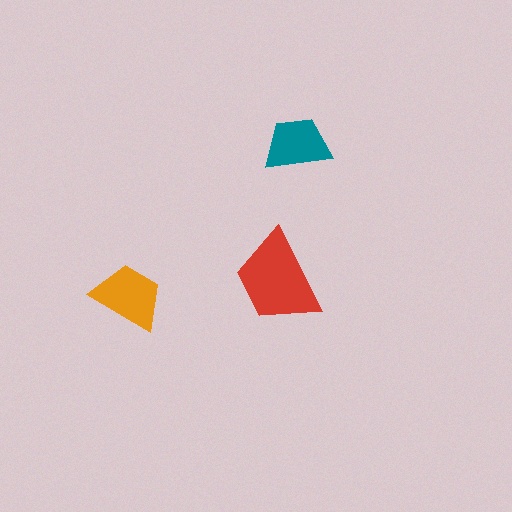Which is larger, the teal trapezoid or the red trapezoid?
The red one.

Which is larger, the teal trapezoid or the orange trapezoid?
The orange one.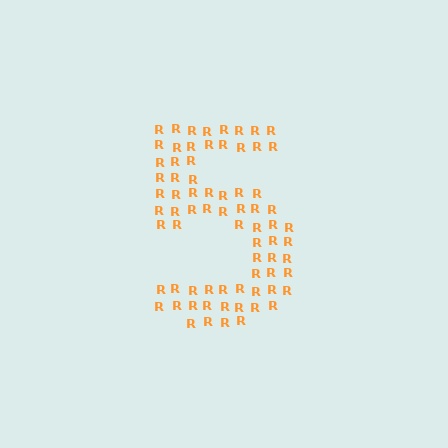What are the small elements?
The small elements are letter R's.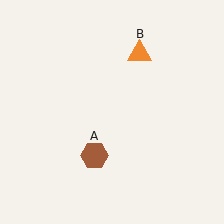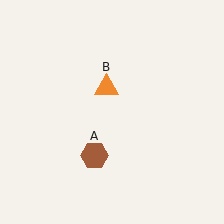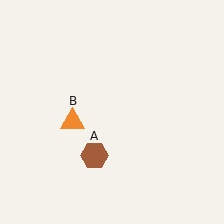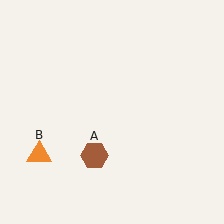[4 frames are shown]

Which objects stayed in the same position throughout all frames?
Brown hexagon (object A) remained stationary.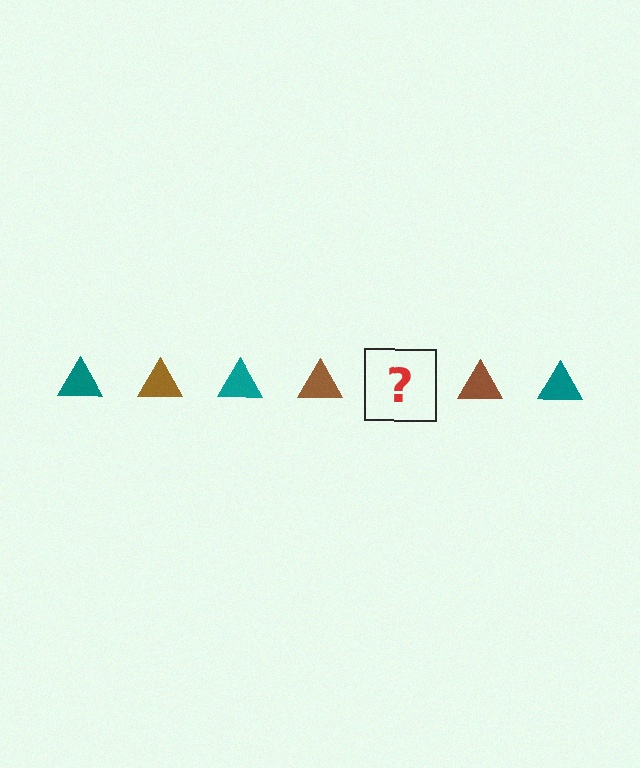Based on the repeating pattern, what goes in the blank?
The blank should be a teal triangle.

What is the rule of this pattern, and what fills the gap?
The rule is that the pattern cycles through teal, brown triangles. The gap should be filled with a teal triangle.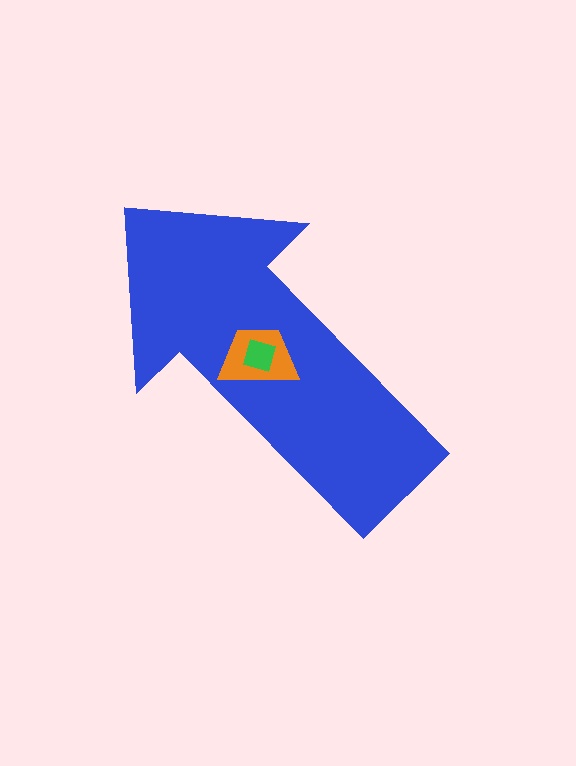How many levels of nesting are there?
3.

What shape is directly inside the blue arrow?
The orange trapezoid.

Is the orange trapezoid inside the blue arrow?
Yes.